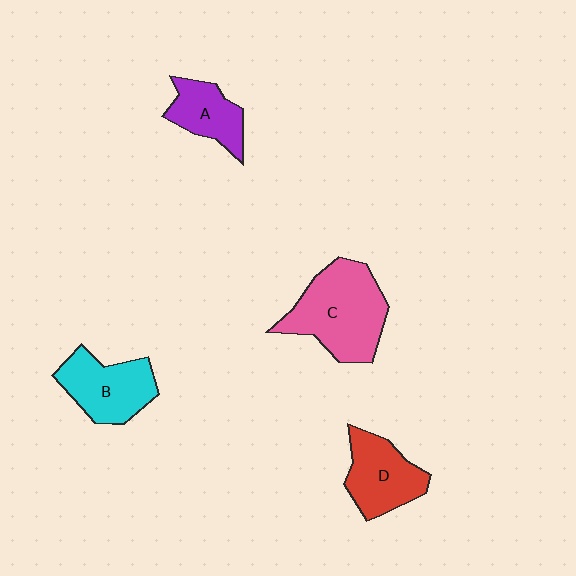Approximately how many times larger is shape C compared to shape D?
Approximately 1.5 times.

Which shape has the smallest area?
Shape A (purple).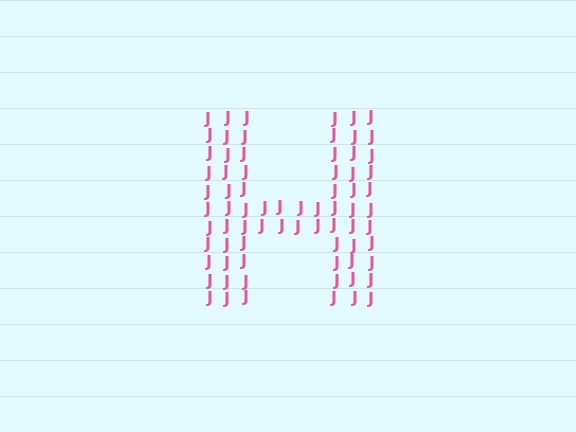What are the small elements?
The small elements are letter J's.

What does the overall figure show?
The overall figure shows the letter H.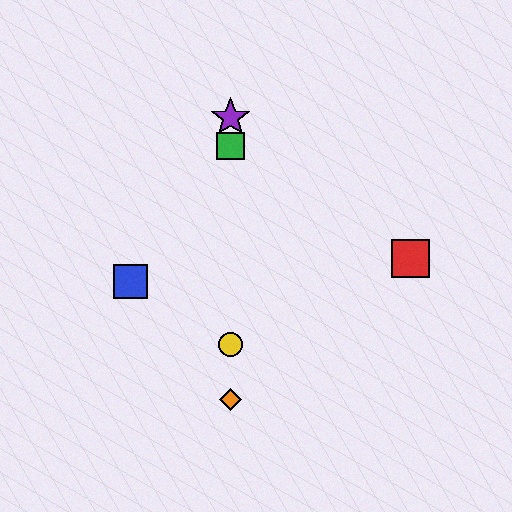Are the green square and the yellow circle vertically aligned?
Yes, both are at x≈231.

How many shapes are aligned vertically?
4 shapes (the green square, the yellow circle, the purple star, the orange diamond) are aligned vertically.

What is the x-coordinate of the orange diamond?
The orange diamond is at x≈231.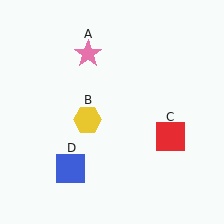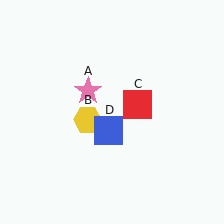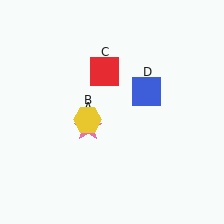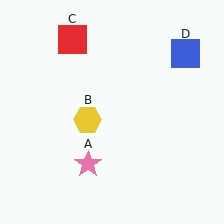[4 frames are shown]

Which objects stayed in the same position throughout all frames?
Yellow hexagon (object B) remained stationary.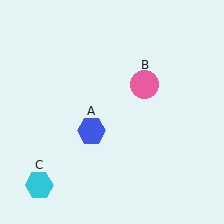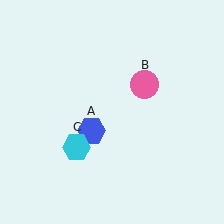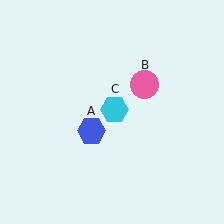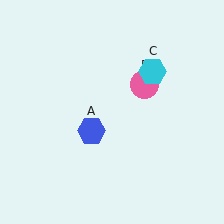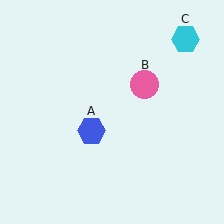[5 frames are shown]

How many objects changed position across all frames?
1 object changed position: cyan hexagon (object C).